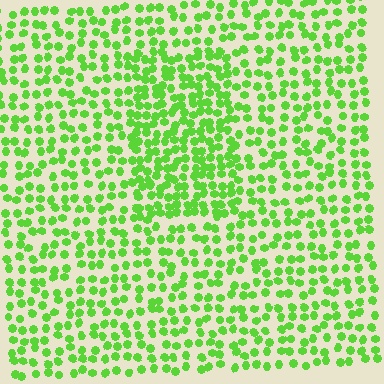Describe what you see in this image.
The image contains small lime elements arranged at two different densities. A rectangle-shaped region is visible where the elements are more densely packed than the surrounding area.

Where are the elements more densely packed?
The elements are more densely packed inside the rectangle boundary.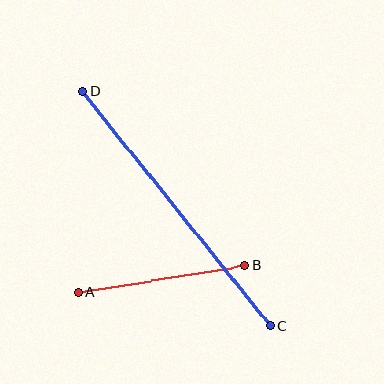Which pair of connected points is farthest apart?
Points C and D are farthest apart.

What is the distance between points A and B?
The distance is approximately 168 pixels.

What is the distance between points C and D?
The distance is approximately 300 pixels.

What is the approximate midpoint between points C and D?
The midpoint is at approximately (176, 209) pixels.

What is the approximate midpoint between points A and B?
The midpoint is at approximately (162, 279) pixels.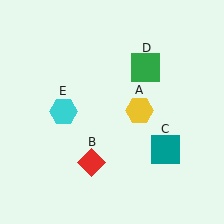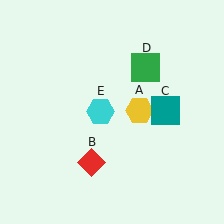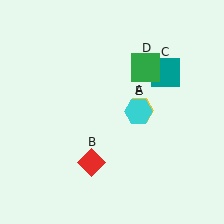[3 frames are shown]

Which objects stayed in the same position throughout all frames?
Yellow hexagon (object A) and red diamond (object B) and green square (object D) remained stationary.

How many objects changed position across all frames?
2 objects changed position: teal square (object C), cyan hexagon (object E).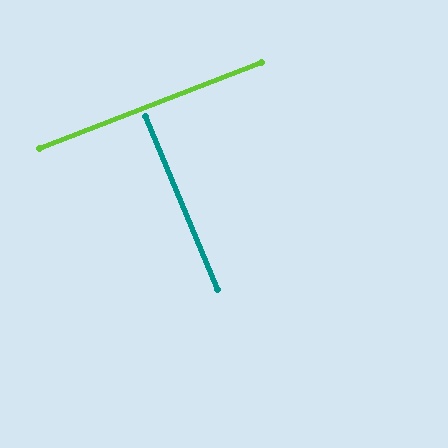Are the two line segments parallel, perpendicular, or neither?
Perpendicular — they meet at approximately 89°.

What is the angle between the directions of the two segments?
Approximately 89 degrees.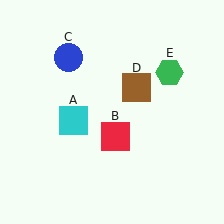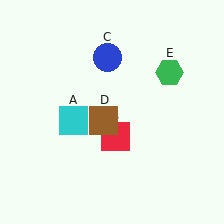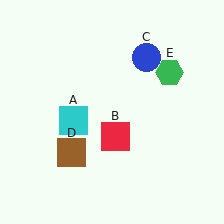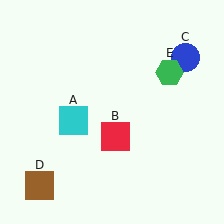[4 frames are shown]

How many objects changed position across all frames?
2 objects changed position: blue circle (object C), brown square (object D).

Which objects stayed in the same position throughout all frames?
Cyan square (object A) and red square (object B) and green hexagon (object E) remained stationary.